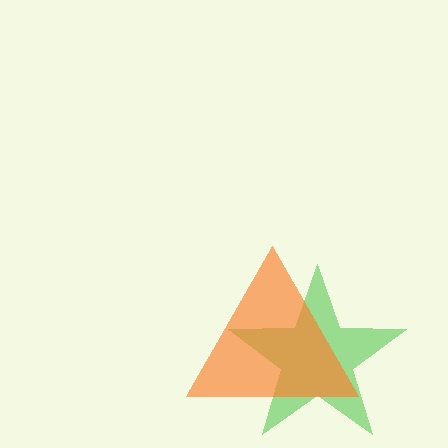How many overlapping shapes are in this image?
There are 2 overlapping shapes in the image.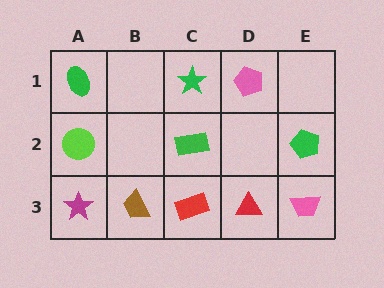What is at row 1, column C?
A green star.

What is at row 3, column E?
A pink trapezoid.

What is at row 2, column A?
A lime circle.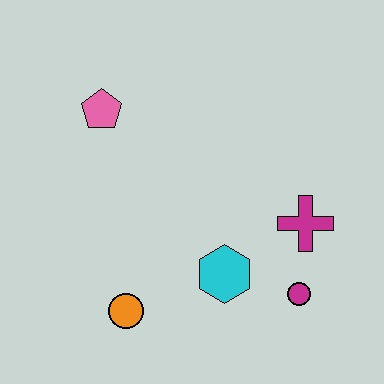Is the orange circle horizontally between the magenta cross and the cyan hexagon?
No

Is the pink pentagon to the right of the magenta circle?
No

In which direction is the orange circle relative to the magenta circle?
The orange circle is to the left of the magenta circle.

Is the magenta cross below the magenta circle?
No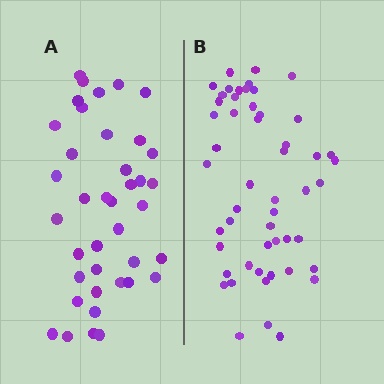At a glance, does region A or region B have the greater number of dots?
Region B (the right region) has more dots.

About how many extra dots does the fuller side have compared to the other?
Region B has approximately 15 more dots than region A.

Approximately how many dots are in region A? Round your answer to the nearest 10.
About 40 dots. (The exact count is 39, which rounds to 40.)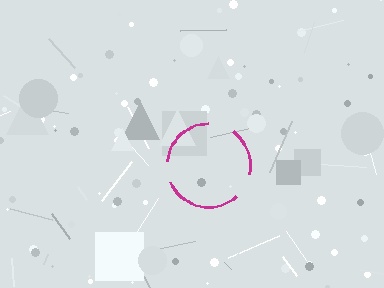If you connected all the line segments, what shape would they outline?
They would outline a circle.